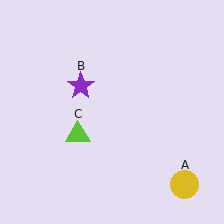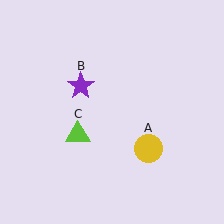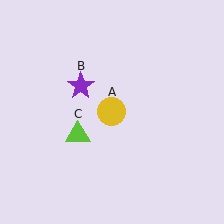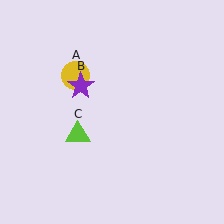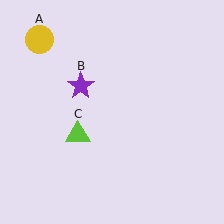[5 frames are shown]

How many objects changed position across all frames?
1 object changed position: yellow circle (object A).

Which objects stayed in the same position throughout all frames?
Purple star (object B) and lime triangle (object C) remained stationary.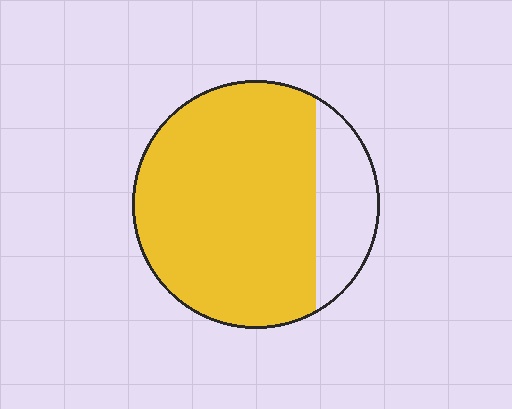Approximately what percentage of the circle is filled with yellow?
Approximately 80%.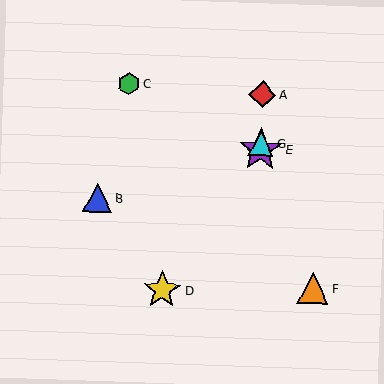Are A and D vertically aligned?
No, A is at x≈262 and D is at x≈162.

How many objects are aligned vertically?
3 objects (A, E, G) are aligned vertically.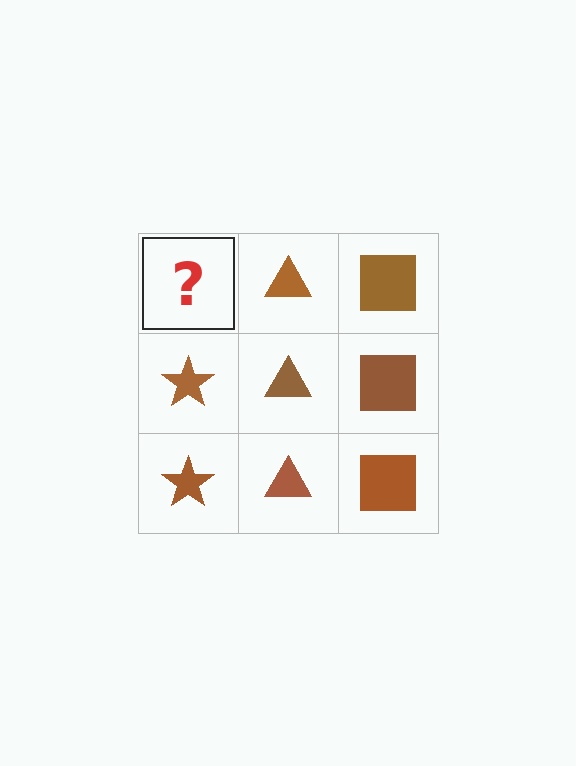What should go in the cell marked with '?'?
The missing cell should contain a brown star.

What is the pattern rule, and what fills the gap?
The rule is that each column has a consistent shape. The gap should be filled with a brown star.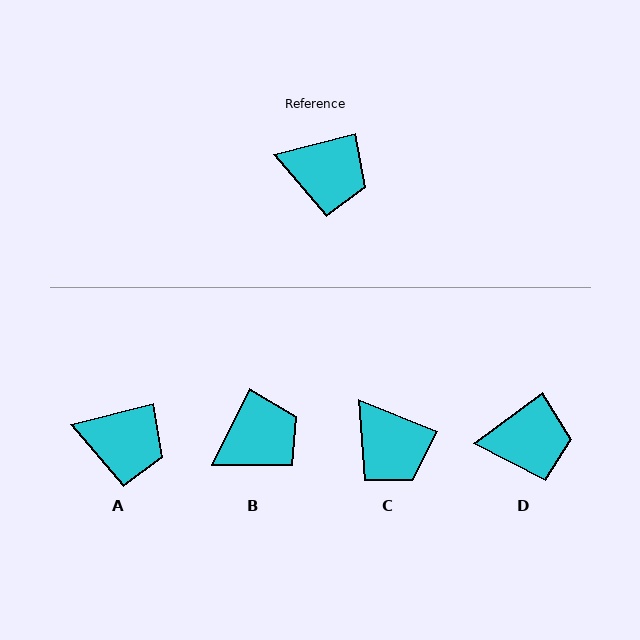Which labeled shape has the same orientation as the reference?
A.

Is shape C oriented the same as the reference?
No, it is off by about 36 degrees.